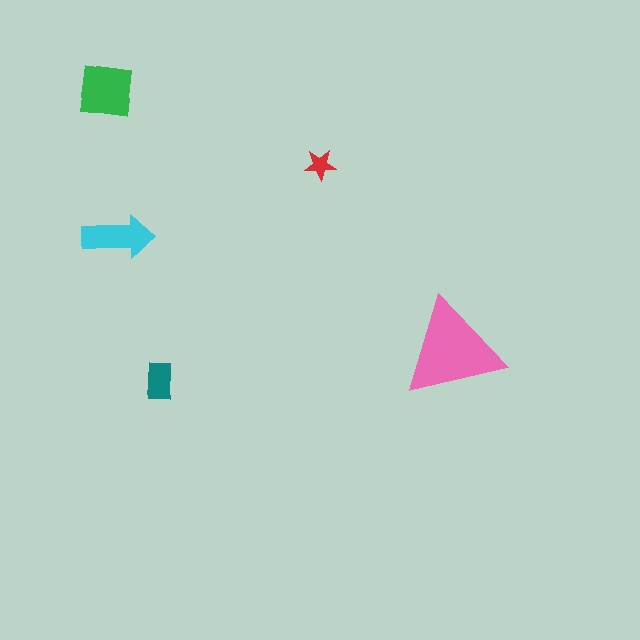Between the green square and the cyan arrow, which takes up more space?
The green square.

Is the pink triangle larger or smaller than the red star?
Larger.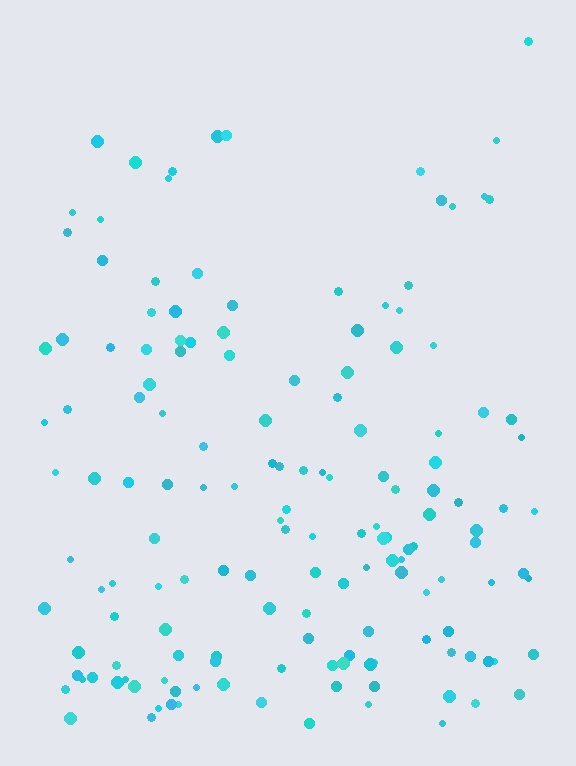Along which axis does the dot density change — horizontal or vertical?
Vertical.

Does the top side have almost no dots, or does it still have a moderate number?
Still a moderate number, just noticeably fewer than the bottom.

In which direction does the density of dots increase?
From top to bottom, with the bottom side densest.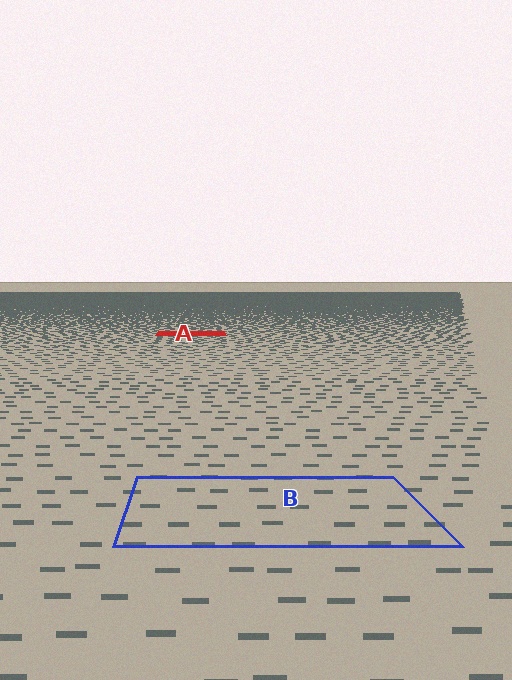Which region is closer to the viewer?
Region B is closer. The texture elements there are larger and more spread out.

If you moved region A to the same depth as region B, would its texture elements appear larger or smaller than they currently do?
They would appear larger. At a closer depth, the same texture elements are projected at a bigger on-screen size.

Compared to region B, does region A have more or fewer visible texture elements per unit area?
Region A has more texture elements per unit area — they are packed more densely because it is farther away.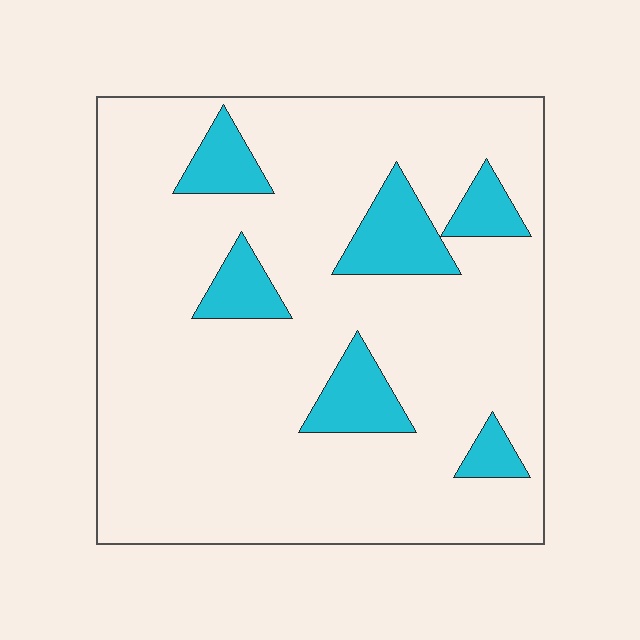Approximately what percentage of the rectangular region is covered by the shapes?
Approximately 15%.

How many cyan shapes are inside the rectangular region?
6.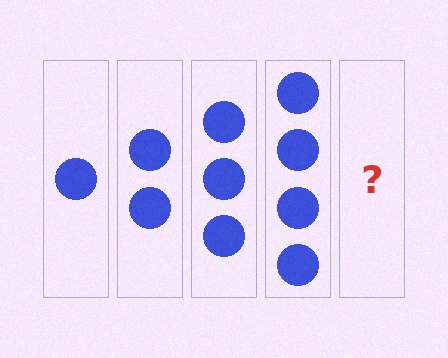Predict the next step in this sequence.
The next step is 5 circles.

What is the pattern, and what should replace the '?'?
The pattern is that each step adds one more circle. The '?' should be 5 circles.